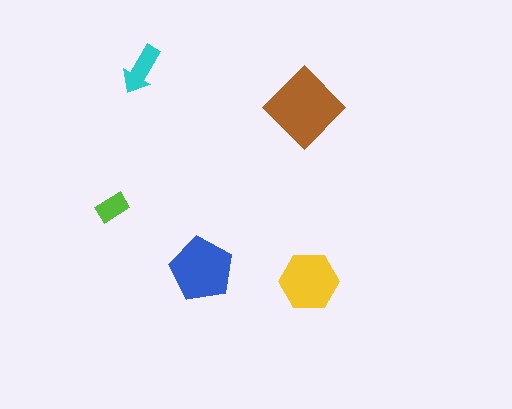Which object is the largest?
The brown diamond.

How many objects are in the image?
There are 5 objects in the image.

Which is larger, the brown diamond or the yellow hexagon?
The brown diamond.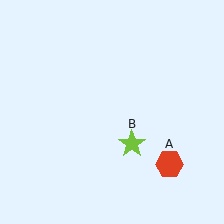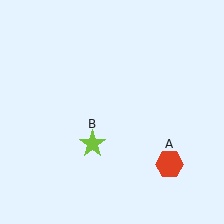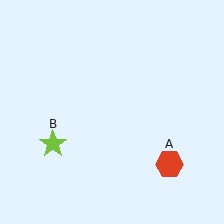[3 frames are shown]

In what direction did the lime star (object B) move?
The lime star (object B) moved left.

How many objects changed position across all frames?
1 object changed position: lime star (object B).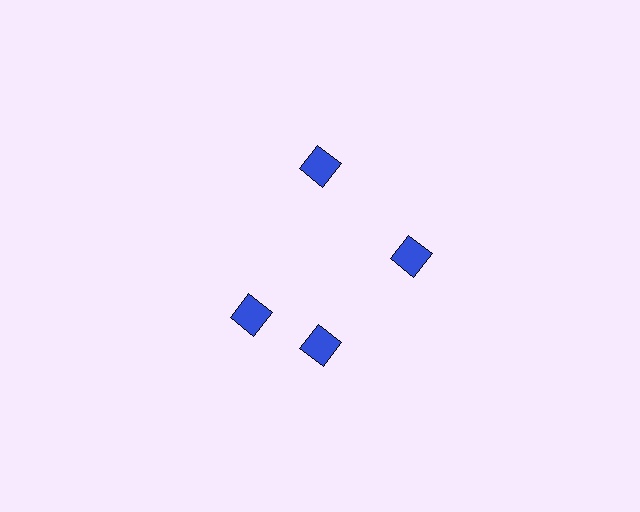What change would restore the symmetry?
The symmetry would be restored by rotating it back into even spacing with its neighbors so that all 4 diamonds sit at equal angles and equal distance from the center.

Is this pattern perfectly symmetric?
No. The 4 blue diamonds are arranged in a ring, but one element near the 9 o'clock position is rotated out of alignment along the ring, breaking the 4-fold rotational symmetry.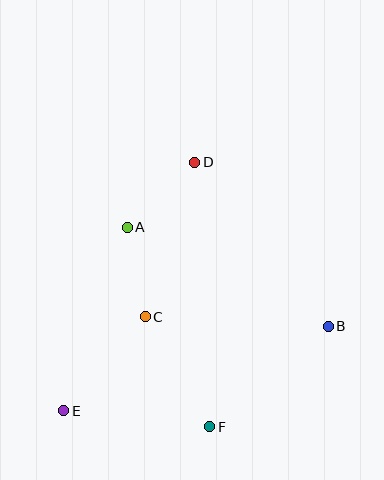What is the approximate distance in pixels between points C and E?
The distance between C and E is approximately 125 pixels.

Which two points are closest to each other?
Points A and C are closest to each other.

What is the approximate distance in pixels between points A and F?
The distance between A and F is approximately 216 pixels.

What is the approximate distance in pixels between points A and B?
The distance between A and B is approximately 224 pixels.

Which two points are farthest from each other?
Points D and E are farthest from each other.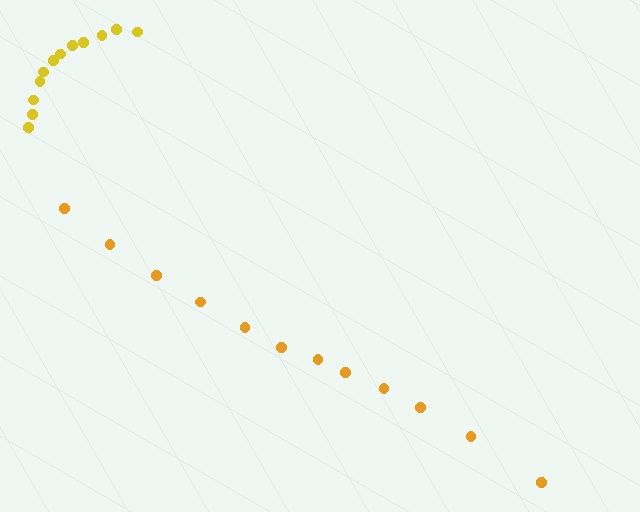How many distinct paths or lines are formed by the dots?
There are 2 distinct paths.